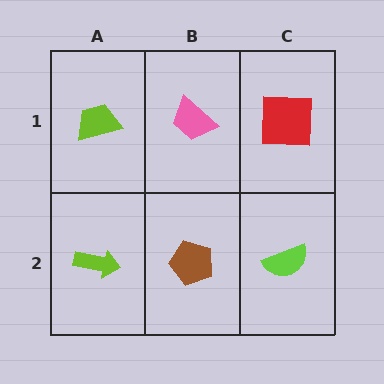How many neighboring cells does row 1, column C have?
2.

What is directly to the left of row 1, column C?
A pink trapezoid.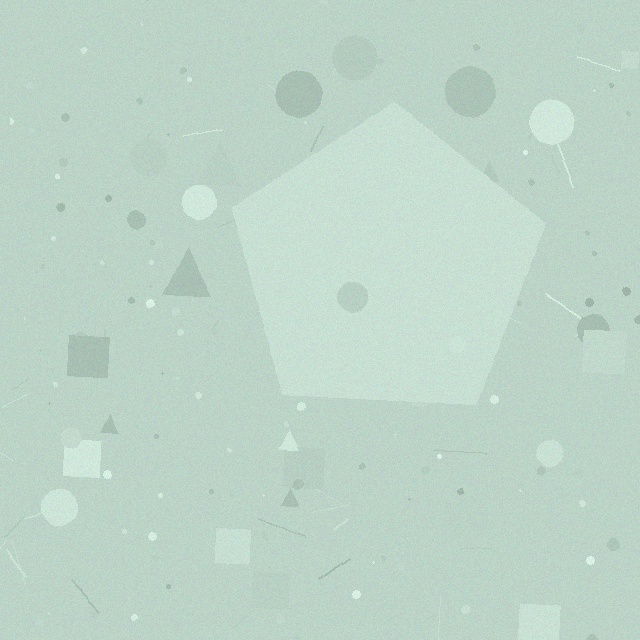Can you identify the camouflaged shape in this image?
The camouflaged shape is a pentagon.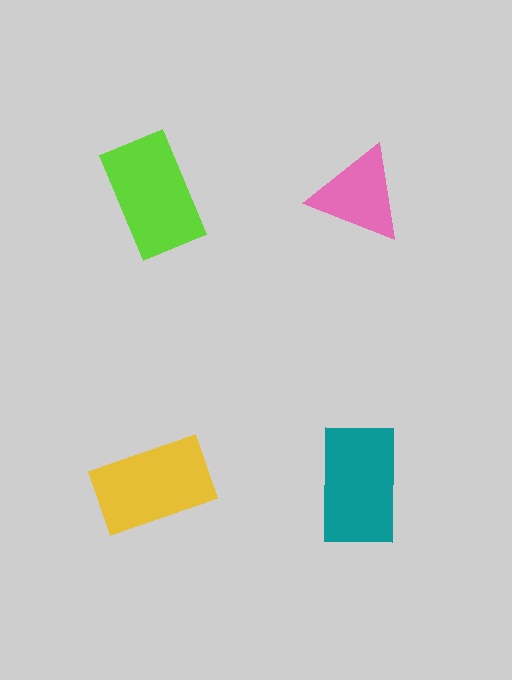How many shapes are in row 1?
2 shapes.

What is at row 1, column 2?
A pink triangle.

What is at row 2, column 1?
A yellow rectangle.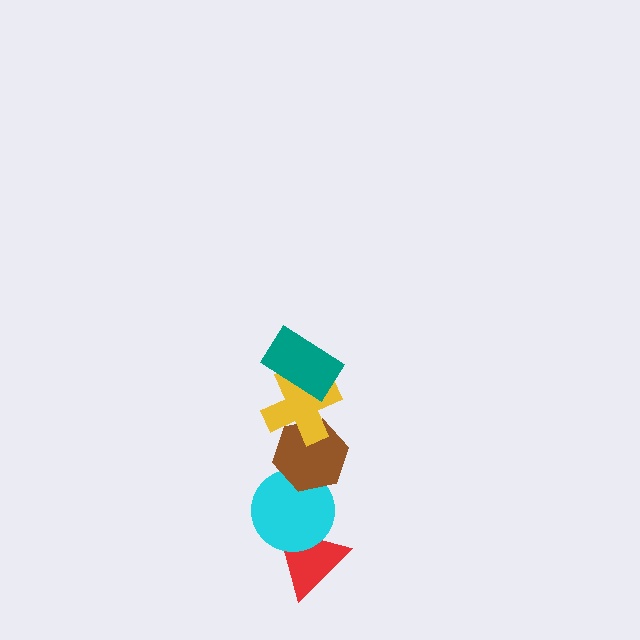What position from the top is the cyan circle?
The cyan circle is 4th from the top.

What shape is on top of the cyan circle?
The brown hexagon is on top of the cyan circle.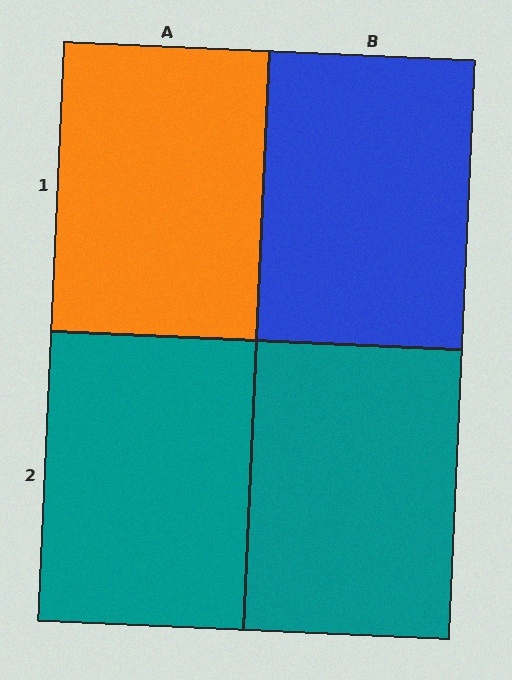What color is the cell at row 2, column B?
Teal.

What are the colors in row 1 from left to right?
Orange, blue.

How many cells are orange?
1 cell is orange.